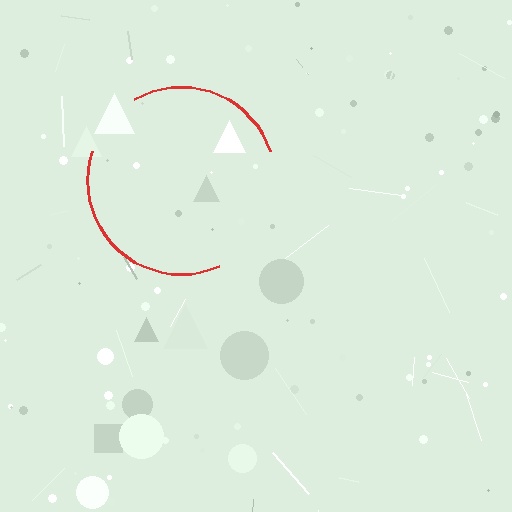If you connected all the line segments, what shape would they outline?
They would outline a circle.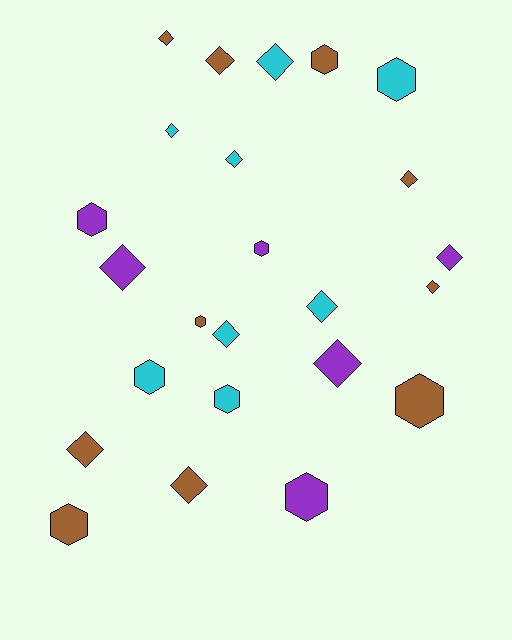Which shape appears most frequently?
Diamond, with 14 objects.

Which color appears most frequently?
Brown, with 10 objects.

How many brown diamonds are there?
There are 6 brown diamonds.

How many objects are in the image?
There are 24 objects.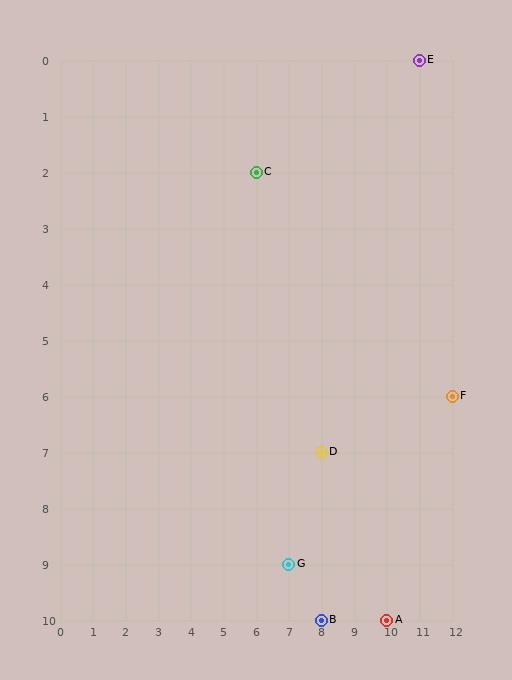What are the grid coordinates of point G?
Point G is at grid coordinates (7, 9).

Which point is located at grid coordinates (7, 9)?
Point G is at (7, 9).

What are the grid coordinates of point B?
Point B is at grid coordinates (8, 10).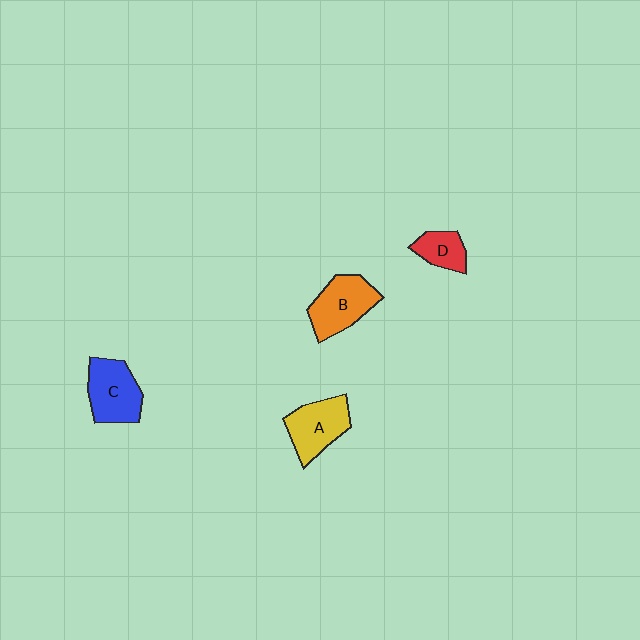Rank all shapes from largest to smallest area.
From largest to smallest: C (blue), B (orange), A (yellow), D (red).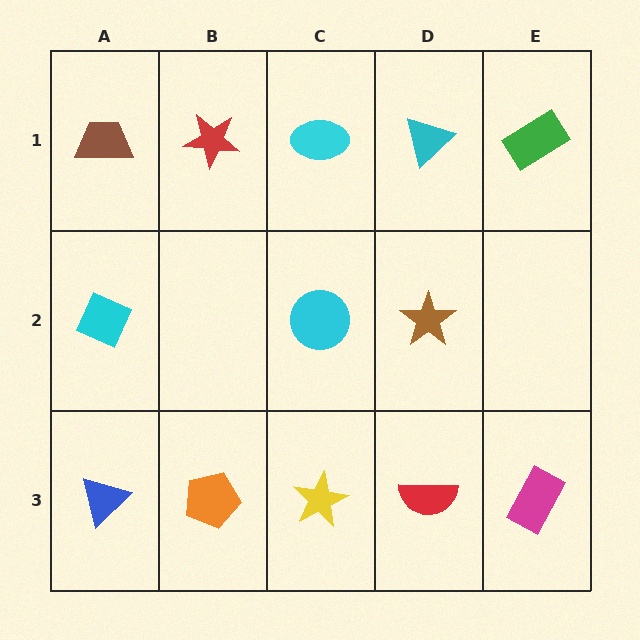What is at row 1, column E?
A green rectangle.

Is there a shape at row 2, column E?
No, that cell is empty.